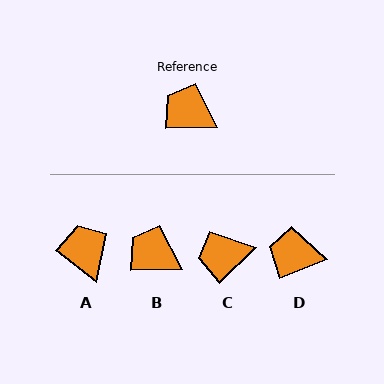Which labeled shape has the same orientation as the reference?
B.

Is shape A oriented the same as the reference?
No, it is off by about 39 degrees.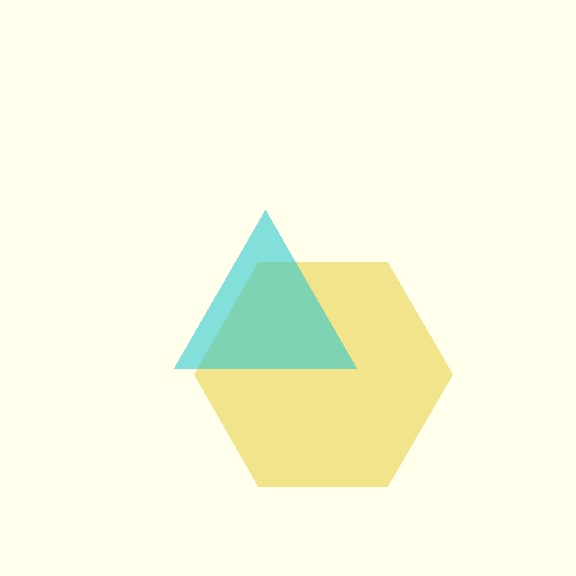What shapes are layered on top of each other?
The layered shapes are: a yellow hexagon, a cyan triangle.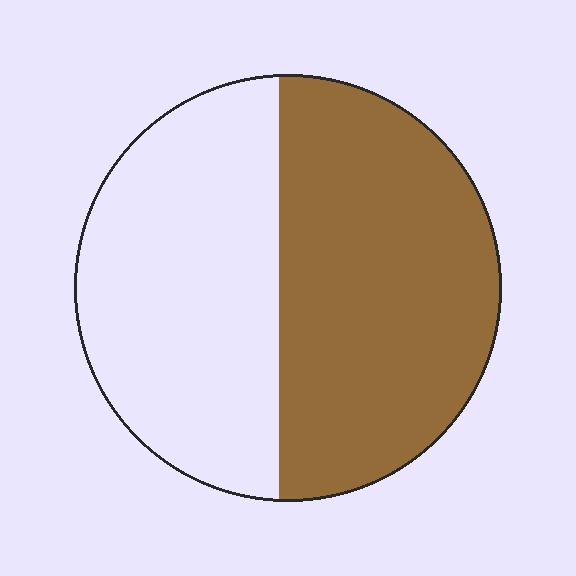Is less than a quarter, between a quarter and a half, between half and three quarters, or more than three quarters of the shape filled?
Between half and three quarters.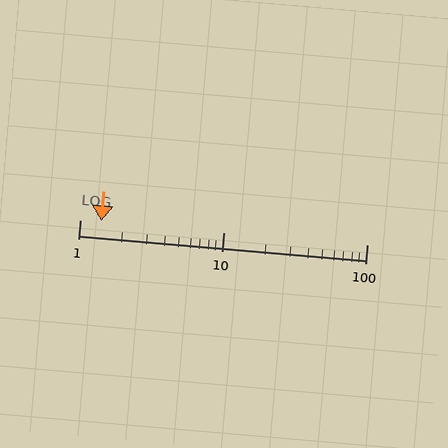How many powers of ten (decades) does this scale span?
The scale spans 2 decades, from 1 to 100.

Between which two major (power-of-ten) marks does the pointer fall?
The pointer is between 1 and 10.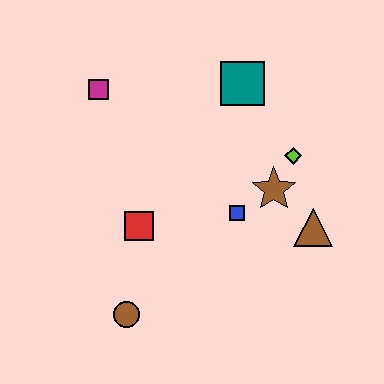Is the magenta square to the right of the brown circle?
No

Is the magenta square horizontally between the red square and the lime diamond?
No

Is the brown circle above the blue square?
No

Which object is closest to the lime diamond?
The brown star is closest to the lime diamond.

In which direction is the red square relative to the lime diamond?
The red square is to the left of the lime diamond.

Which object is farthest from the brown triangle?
The magenta square is farthest from the brown triangle.